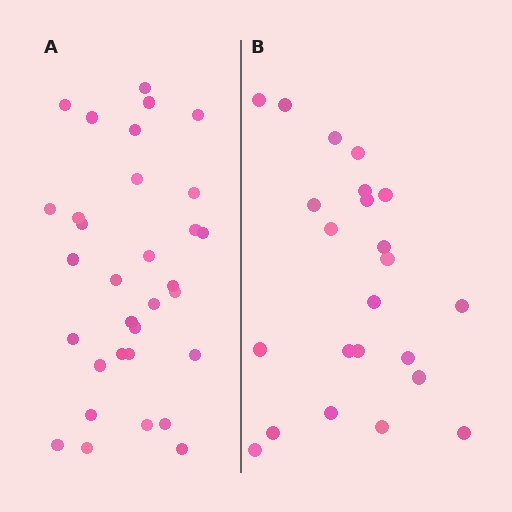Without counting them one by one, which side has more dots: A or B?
Region A (the left region) has more dots.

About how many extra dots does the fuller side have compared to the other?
Region A has roughly 8 or so more dots than region B.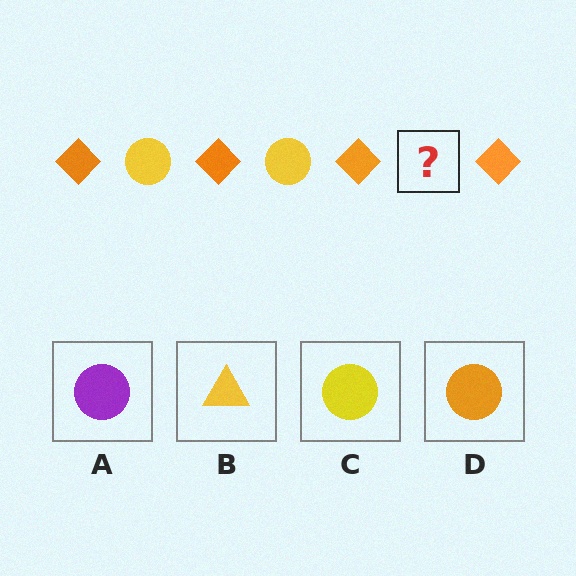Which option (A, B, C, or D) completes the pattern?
C.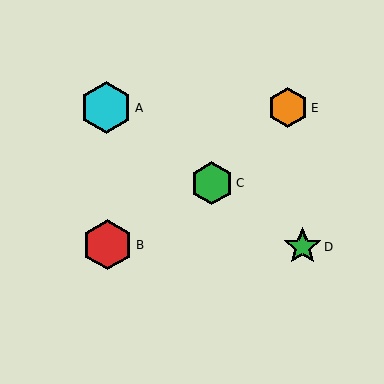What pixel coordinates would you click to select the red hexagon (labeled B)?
Click at (108, 245) to select the red hexagon B.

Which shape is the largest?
The cyan hexagon (labeled A) is the largest.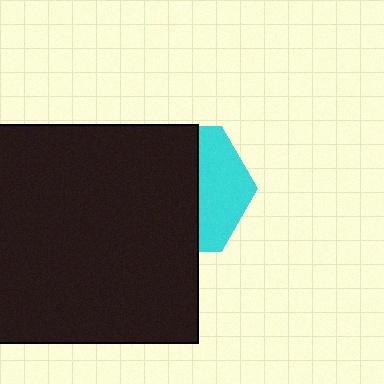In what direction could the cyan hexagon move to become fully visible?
The cyan hexagon could move right. That would shift it out from behind the black rectangle entirely.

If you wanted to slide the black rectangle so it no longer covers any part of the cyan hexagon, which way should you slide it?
Slide it left — that is the most direct way to separate the two shapes.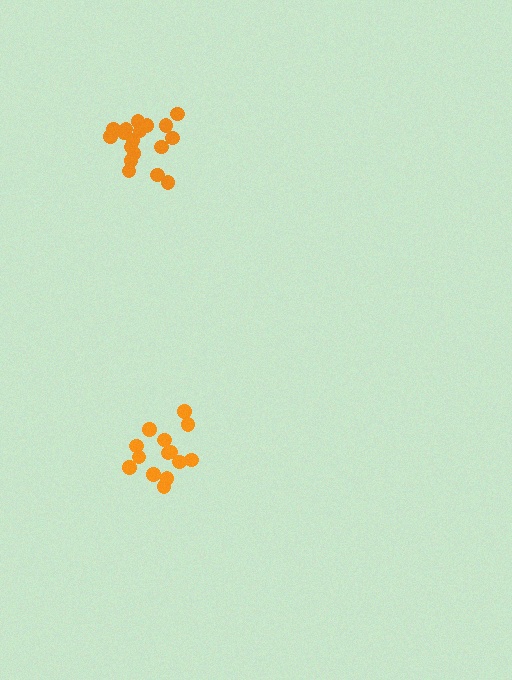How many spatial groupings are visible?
There are 2 spatial groupings.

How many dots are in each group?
Group 1: 18 dots, Group 2: 14 dots (32 total).